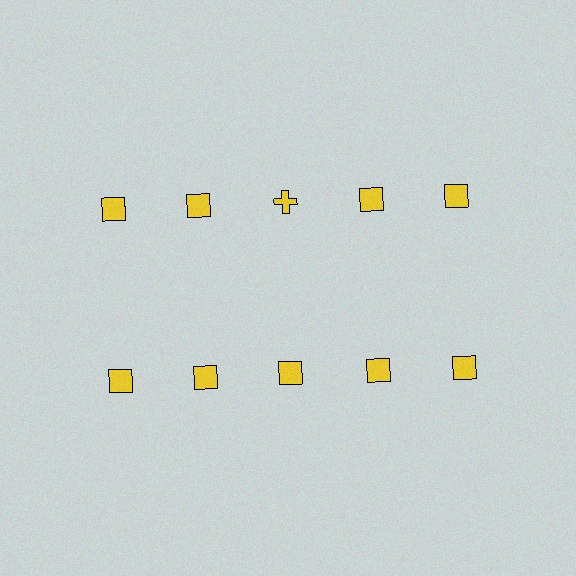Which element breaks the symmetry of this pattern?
The yellow cross in the top row, center column breaks the symmetry. All other shapes are yellow squares.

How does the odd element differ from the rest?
It has a different shape: cross instead of square.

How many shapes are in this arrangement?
There are 10 shapes arranged in a grid pattern.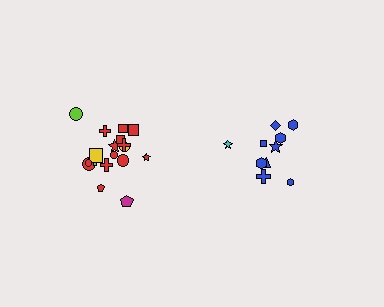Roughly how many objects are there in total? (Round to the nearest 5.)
Roughly 30 objects in total.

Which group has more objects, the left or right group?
The left group.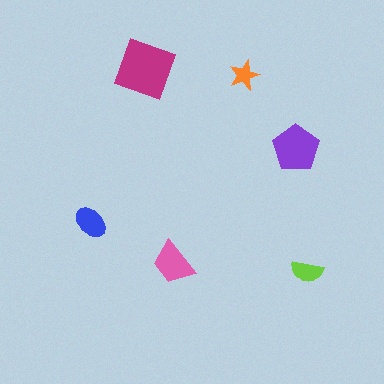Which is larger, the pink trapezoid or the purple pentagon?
The purple pentagon.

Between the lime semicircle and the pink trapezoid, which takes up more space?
The pink trapezoid.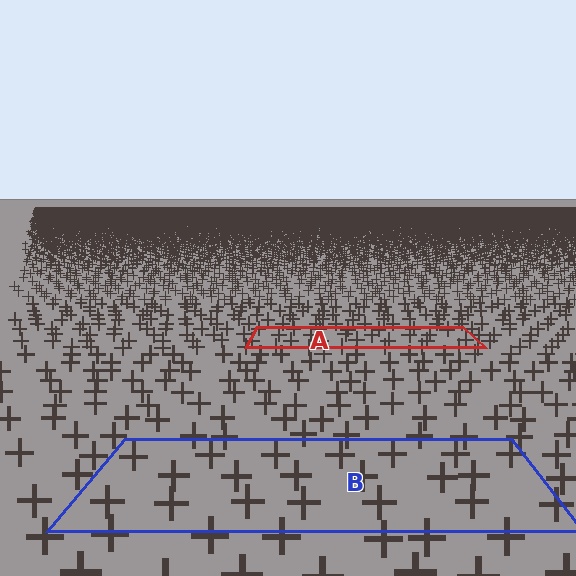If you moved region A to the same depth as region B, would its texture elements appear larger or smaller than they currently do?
They would appear larger. At a closer depth, the same texture elements are projected at a bigger on-screen size.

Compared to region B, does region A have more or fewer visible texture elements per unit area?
Region A has more texture elements per unit area — they are packed more densely because it is farther away.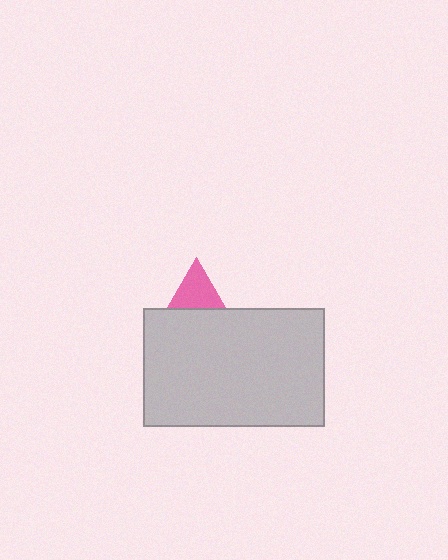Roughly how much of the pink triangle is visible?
A small part of it is visible (roughly 44%).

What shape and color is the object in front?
The object in front is a light gray rectangle.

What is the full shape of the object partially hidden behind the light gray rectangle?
The partially hidden object is a pink triangle.